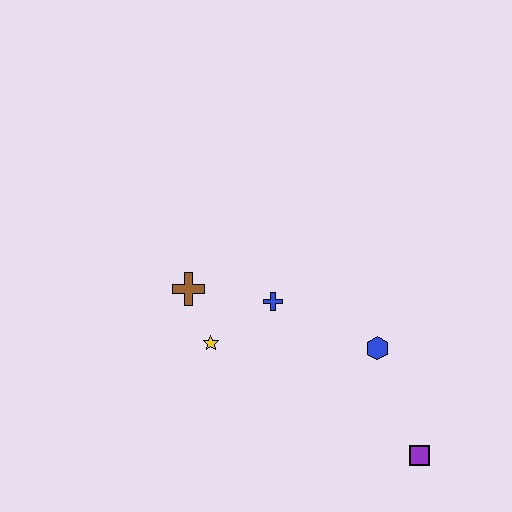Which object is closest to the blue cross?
The yellow star is closest to the blue cross.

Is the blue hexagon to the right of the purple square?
No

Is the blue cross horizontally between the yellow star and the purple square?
Yes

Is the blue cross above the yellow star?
Yes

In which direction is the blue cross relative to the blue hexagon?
The blue cross is to the left of the blue hexagon.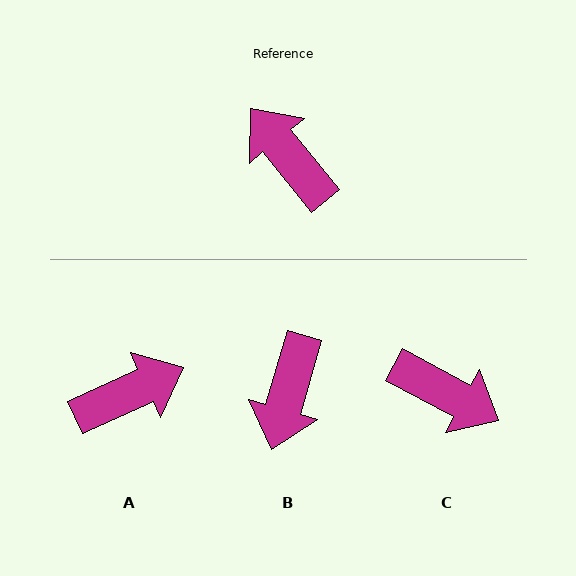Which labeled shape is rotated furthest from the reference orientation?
C, about 157 degrees away.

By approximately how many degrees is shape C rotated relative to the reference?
Approximately 157 degrees clockwise.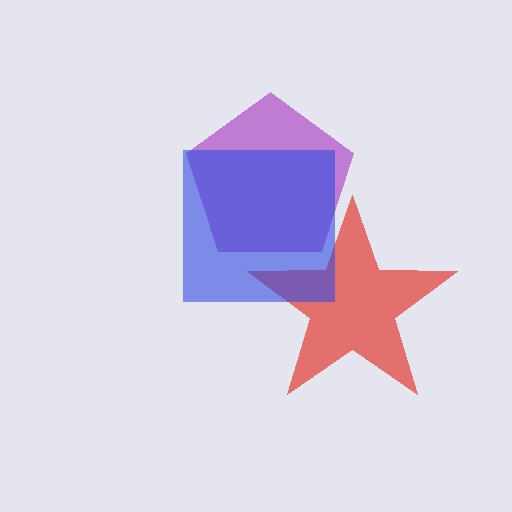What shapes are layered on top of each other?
The layered shapes are: a purple pentagon, a red star, a blue square.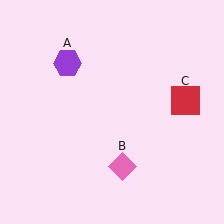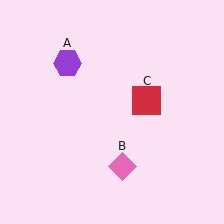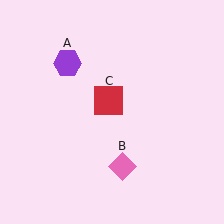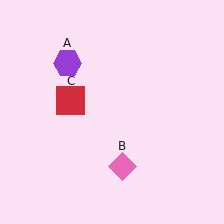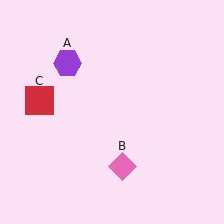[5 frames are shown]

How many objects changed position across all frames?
1 object changed position: red square (object C).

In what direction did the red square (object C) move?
The red square (object C) moved left.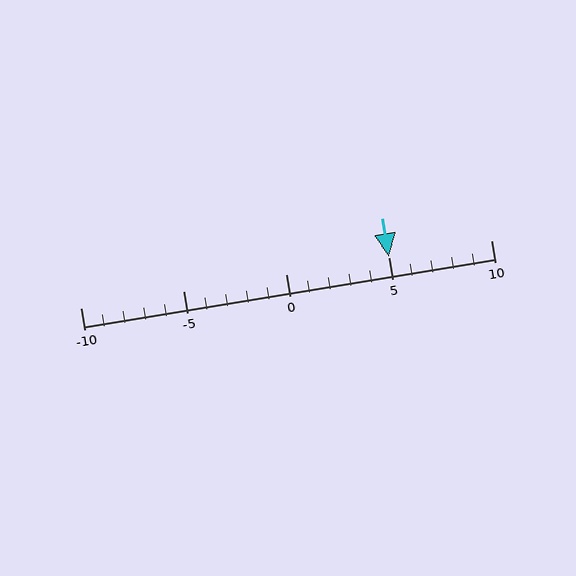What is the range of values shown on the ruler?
The ruler shows values from -10 to 10.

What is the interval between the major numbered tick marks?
The major tick marks are spaced 5 units apart.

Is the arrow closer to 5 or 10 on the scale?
The arrow is closer to 5.